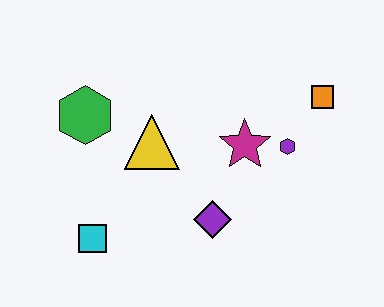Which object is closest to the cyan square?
The yellow triangle is closest to the cyan square.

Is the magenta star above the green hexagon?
No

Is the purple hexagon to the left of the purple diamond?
No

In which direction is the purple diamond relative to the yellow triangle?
The purple diamond is below the yellow triangle.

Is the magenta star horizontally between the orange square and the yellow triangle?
Yes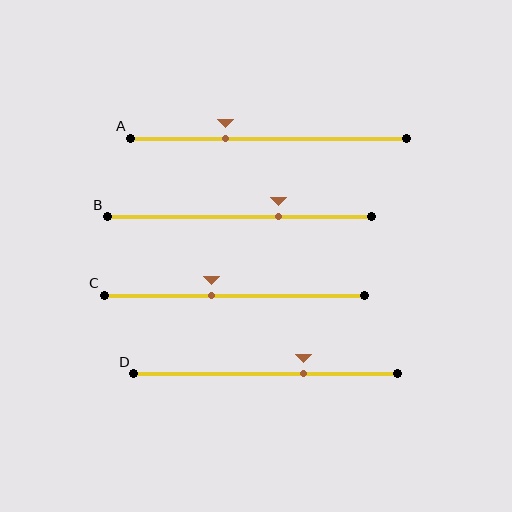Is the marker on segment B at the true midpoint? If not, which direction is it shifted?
No, the marker on segment B is shifted to the right by about 15% of the segment length.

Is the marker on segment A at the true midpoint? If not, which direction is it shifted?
No, the marker on segment A is shifted to the left by about 16% of the segment length.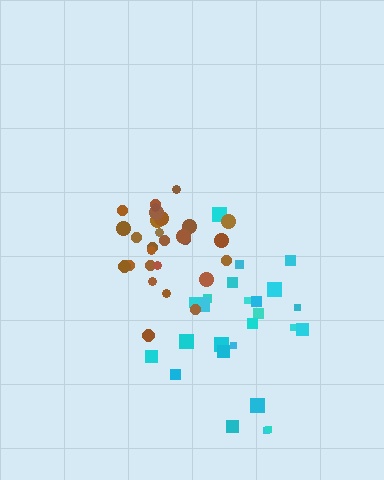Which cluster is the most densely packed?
Brown.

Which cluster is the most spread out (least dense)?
Cyan.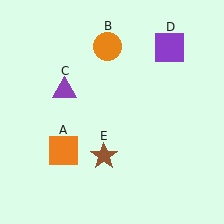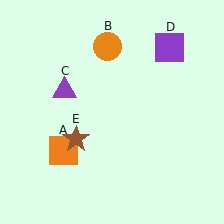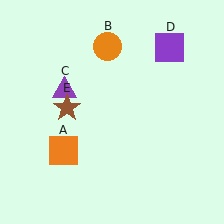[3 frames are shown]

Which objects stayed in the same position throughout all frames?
Orange square (object A) and orange circle (object B) and purple triangle (object C) and purple square (object D) remained stationary.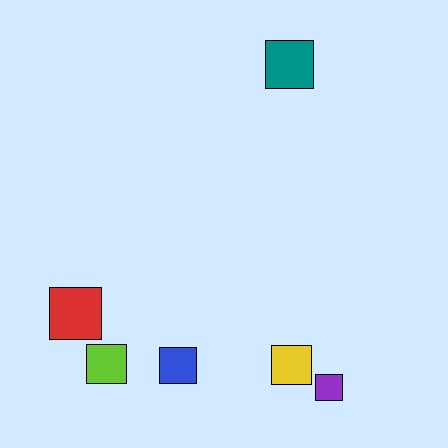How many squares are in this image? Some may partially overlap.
There are 6 squares.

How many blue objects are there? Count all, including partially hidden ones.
There is 1 blue object.